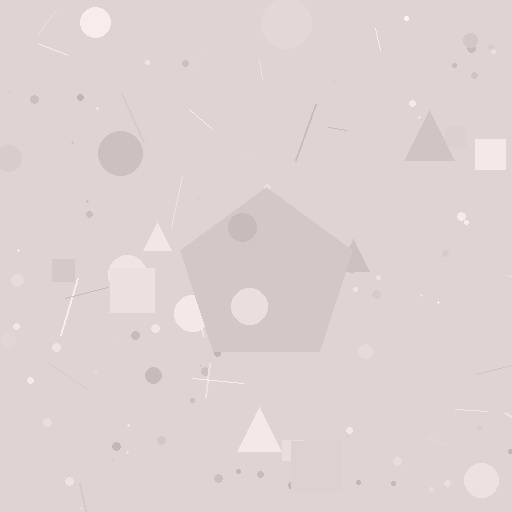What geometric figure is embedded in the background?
A pentagon is embedded in the background.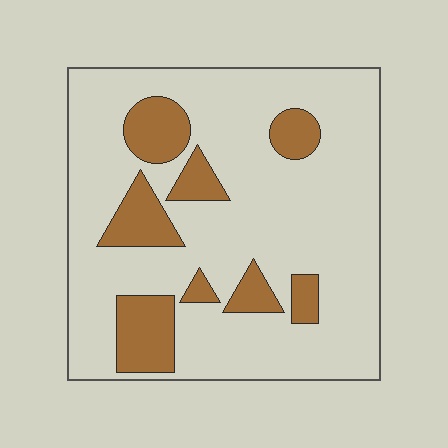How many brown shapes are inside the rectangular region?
8.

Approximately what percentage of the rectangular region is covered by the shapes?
Approximately 20%.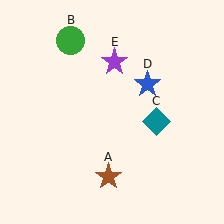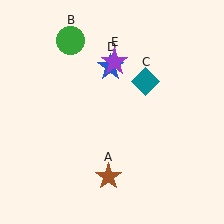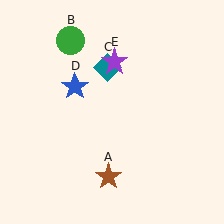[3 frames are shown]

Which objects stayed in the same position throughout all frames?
Brown star (object A) and green circle (object B) and purple star (object E) remained stationary.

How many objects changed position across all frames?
2 objects changed position: teal diamond (object C), blue star (object D).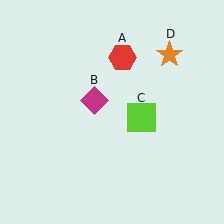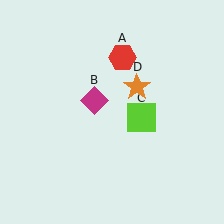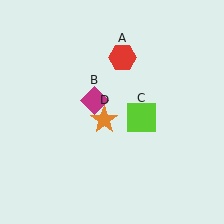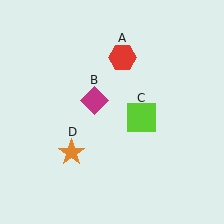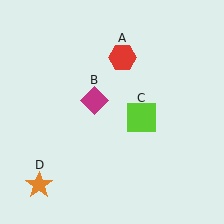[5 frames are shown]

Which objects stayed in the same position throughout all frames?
Red hexagon (object A) and magenta diamond (object B) and lime square (object C) remained stationary.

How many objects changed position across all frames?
1 object changed position: orange star (object D).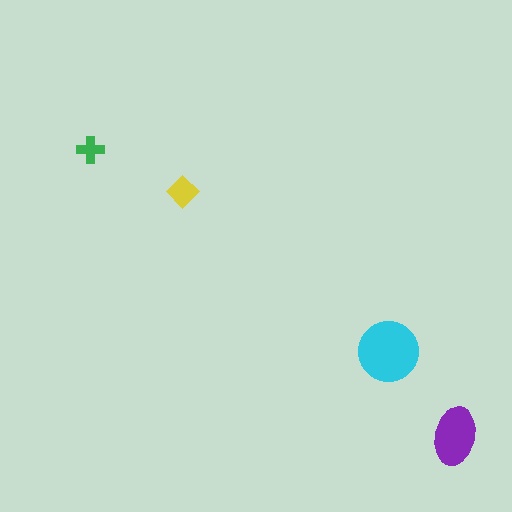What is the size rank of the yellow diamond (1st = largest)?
3rd.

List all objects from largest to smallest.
The cyan circle, the purple ellipse, the yellow diamond, the green cross.